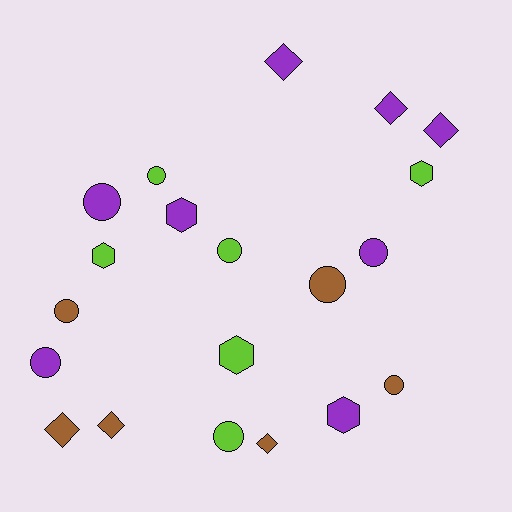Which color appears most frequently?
Purple, with 8 objects.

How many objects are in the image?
There are 20 objects.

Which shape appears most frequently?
Circle, with 9 objects.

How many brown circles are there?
There are 3 brown circles.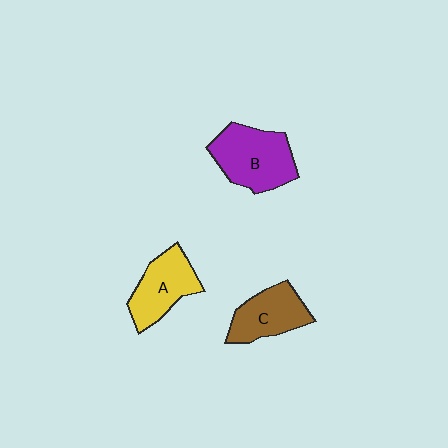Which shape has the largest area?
Shape B (purple).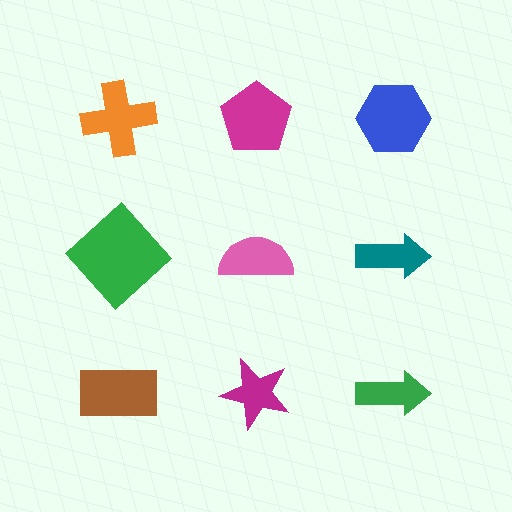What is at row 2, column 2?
A pink semicircle.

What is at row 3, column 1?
A brown rectangle.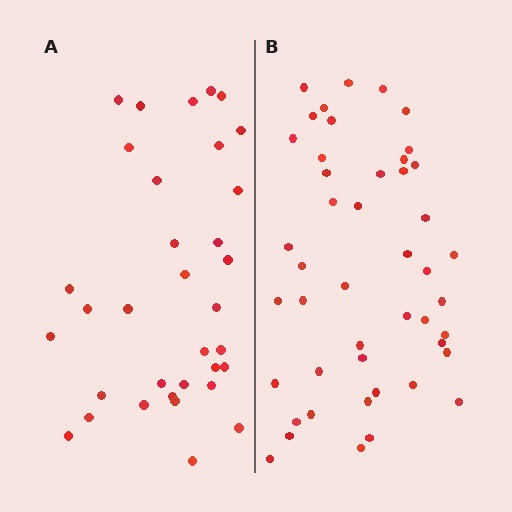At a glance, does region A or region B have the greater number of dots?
Region B (the right region) has more dots.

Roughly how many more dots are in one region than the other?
Region B has roughly 12 or so more dots than region A.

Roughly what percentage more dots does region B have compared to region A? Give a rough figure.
About 35% more.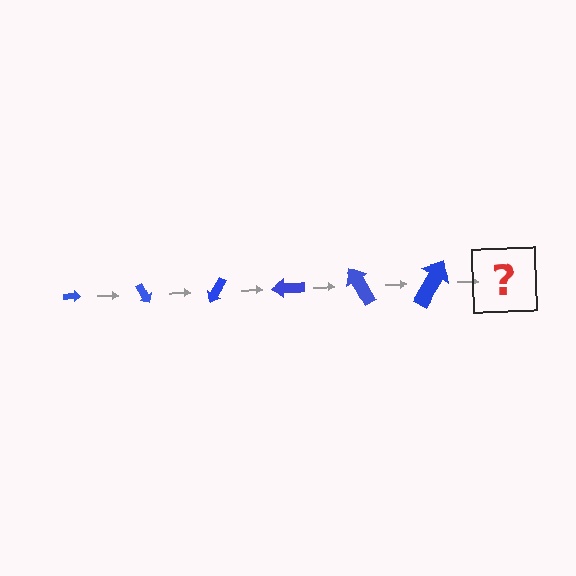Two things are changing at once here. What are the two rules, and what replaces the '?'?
The two rules are that the arrow grows larger each step and it rotates 60 degrees each step. The '?' should be an arrow, larger than the previous one and rotated 360 degrees from the start.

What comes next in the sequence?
The next element should be an arrow, larger than the previous one and rotated 360 degrees from the start.